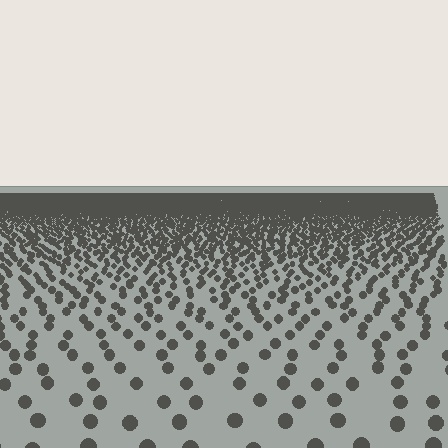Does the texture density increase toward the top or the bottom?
Density increases toward the top.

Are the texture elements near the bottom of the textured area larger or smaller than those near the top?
Larger. Near the bottom, elements are closer to the viewer and appear at a bigger on-screen size.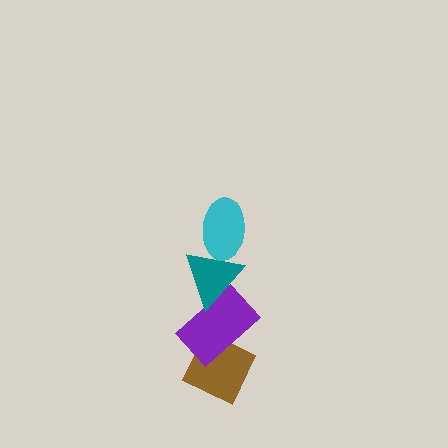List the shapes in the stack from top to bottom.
From top to bottom: the cyan ellipse, the teal triangle, the purple rectangle, the brown diamond.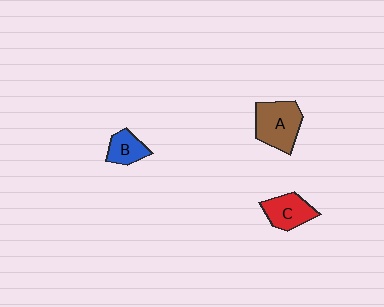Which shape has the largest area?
Shape A (brown).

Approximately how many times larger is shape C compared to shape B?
Approximately 1.4 times.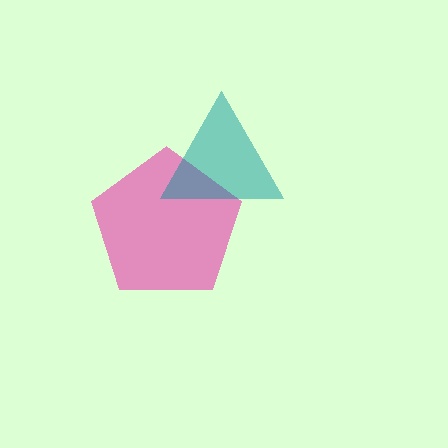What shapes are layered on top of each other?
The layered shapes are: a pink pentagon, a teal triangle.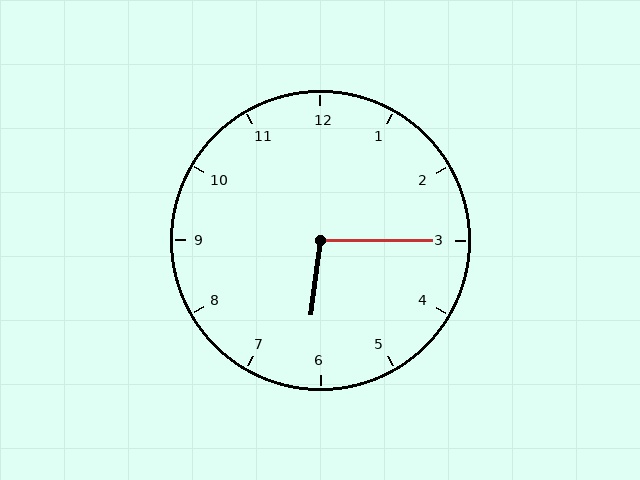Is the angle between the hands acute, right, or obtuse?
It is obtuse.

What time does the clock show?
6:15.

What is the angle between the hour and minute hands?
Approximately 98 degrees.